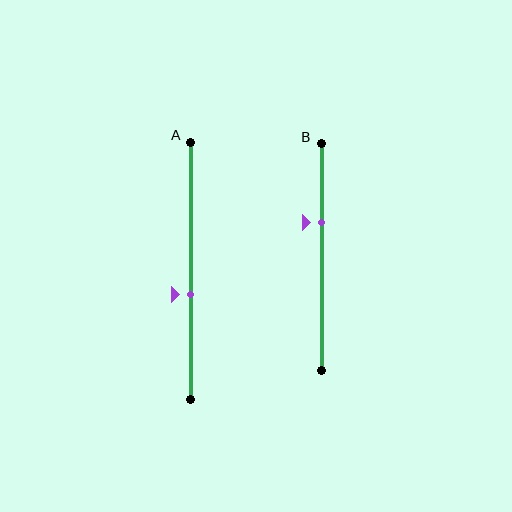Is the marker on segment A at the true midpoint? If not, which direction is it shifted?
No, the marker on segment A is shifted downward by about 9% of the segment length.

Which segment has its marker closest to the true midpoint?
Segment A has its marker closest to the true midpoint.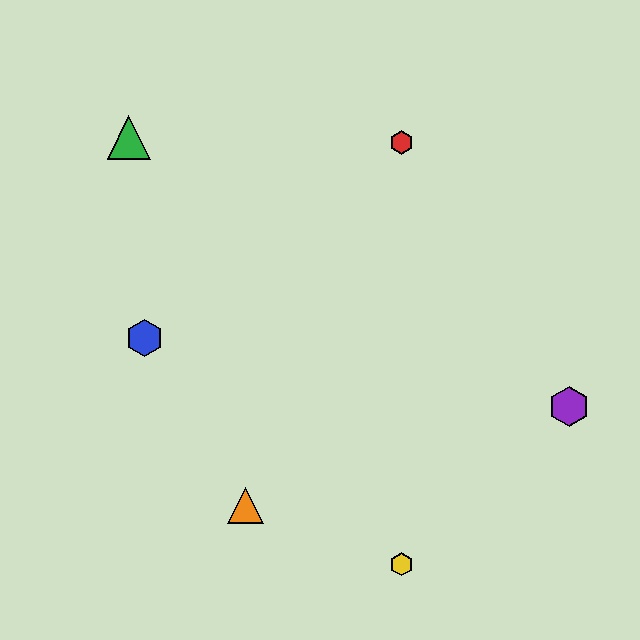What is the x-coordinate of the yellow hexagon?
The yellow hexagon is at x≈401.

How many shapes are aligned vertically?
2 shapes (the red hexagon, the yellow hexagon) are aligned vertically.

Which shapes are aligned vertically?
The red hexagon, the yellow hexagon are aligned vertically.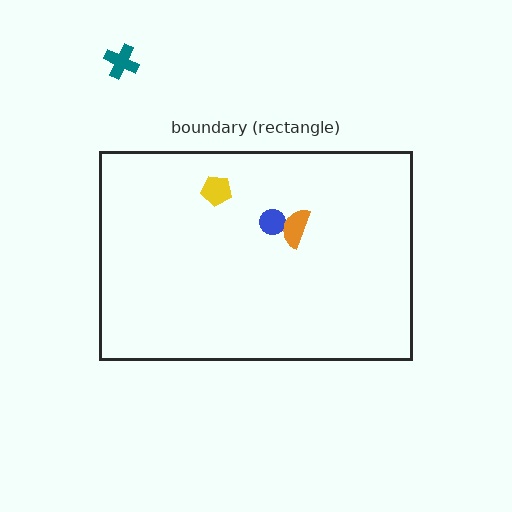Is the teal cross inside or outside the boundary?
Outside.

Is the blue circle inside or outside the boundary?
Inside.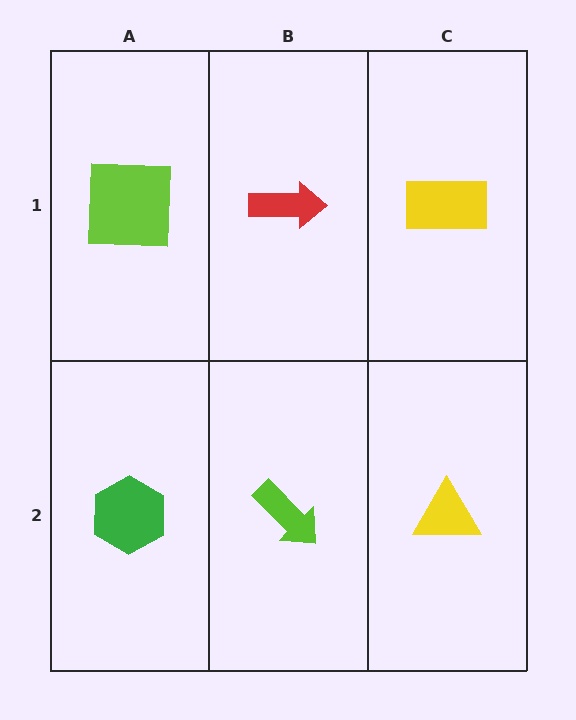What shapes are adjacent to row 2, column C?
A yellow rectangle (row 1, column C), a lime arrow (row 2, column B).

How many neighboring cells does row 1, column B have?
3.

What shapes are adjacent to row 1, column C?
A yellow triangle (row 2, column C), a red arrow (row 1, column B).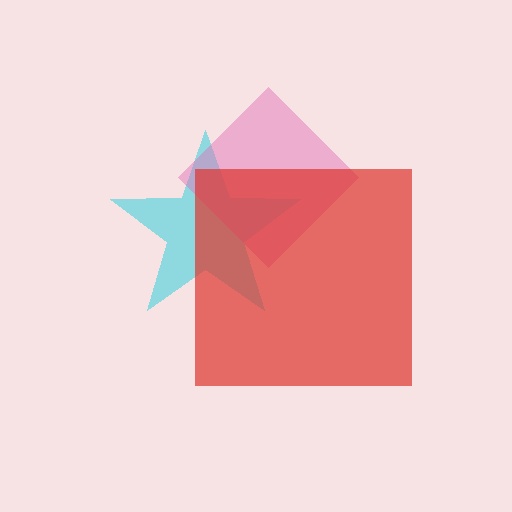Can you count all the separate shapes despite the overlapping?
Yes, there are 3 separate shapes.